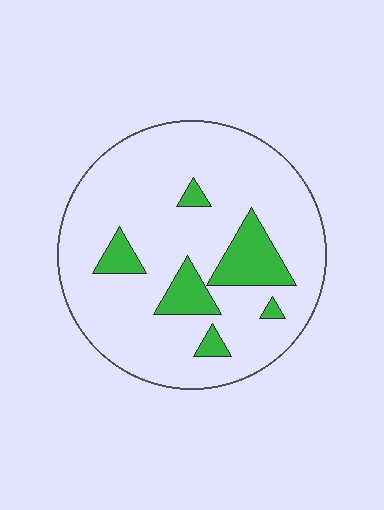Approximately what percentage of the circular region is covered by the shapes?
Approximately 15%.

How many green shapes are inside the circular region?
6.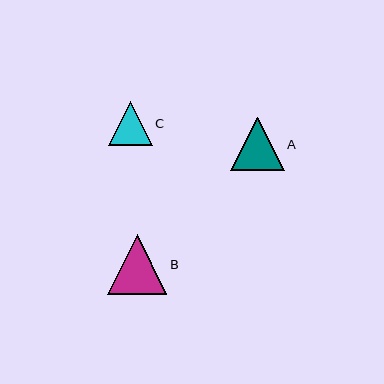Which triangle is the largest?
Triangle B is the largest with a size of approximately 59 pixels.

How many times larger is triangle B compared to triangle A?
Triangle B is approximately 1.1 times the size of triangle A.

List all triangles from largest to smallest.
From largest to smallest: B, A, C.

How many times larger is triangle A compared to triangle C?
Triangle A is approximately 1.2 times the size of triangle C.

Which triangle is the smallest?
Triangle C is the smallest with a size of approximately 44 pixels.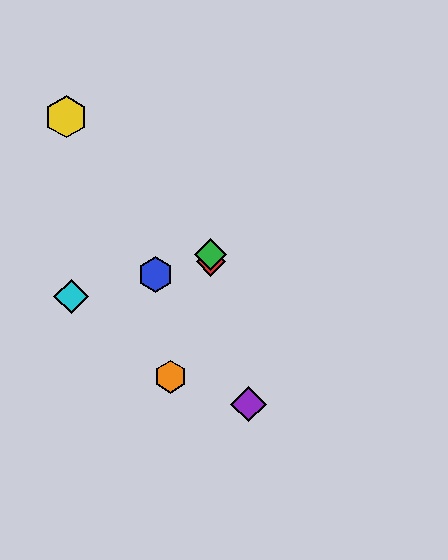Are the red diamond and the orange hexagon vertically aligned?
No, the red diamond is at x≈211 and the orange hexagon is at x≈170.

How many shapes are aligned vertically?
2 shapes (the red diamond, the green diamond) are aligned vertically.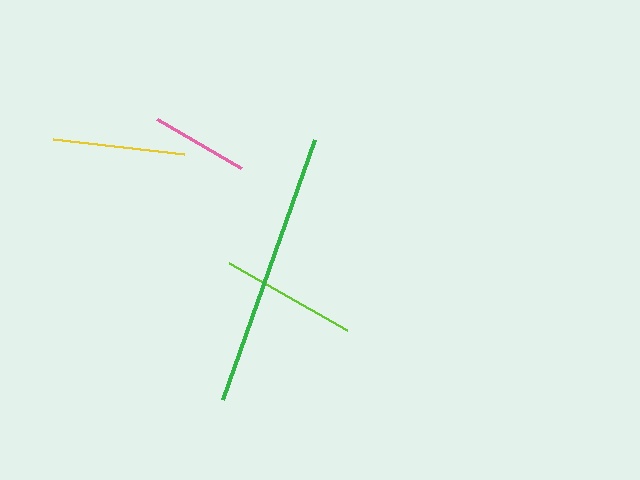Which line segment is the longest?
The green line is the longest at approximately 276 pixels.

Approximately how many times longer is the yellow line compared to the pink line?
The yellow line is approximately 1.4 times the length of the pink line.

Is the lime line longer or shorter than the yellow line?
The lime line is longer than the yellow line.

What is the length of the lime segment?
The lime segment is approximately 136 pixels long.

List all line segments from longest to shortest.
From longest to shortest: green, lime, yellow, pink.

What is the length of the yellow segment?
The yellow segment is approximately 131 pixels long.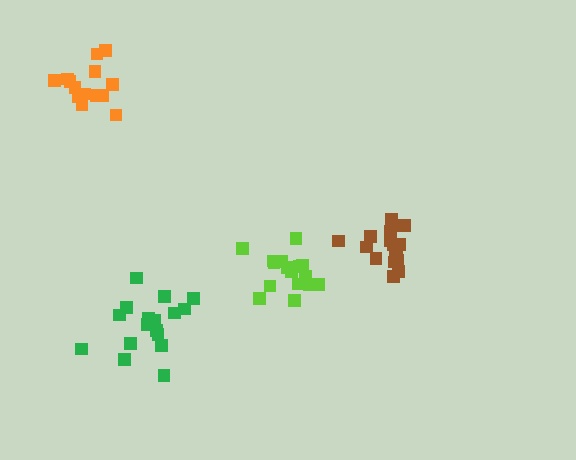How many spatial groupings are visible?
There are 4 spatial groupings.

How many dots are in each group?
Group 1: 16 dots, Group 2: 17 dots, Group 3: 17 dots, Group 4: 15 dots (65 total).